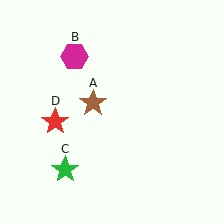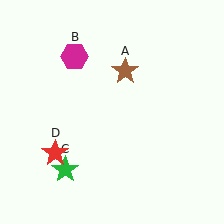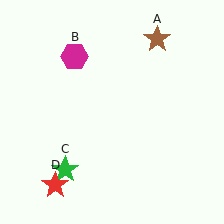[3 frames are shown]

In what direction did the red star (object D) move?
The red star (object D) moved down.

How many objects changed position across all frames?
2 objects changed position: brown star (object A), red star (object D).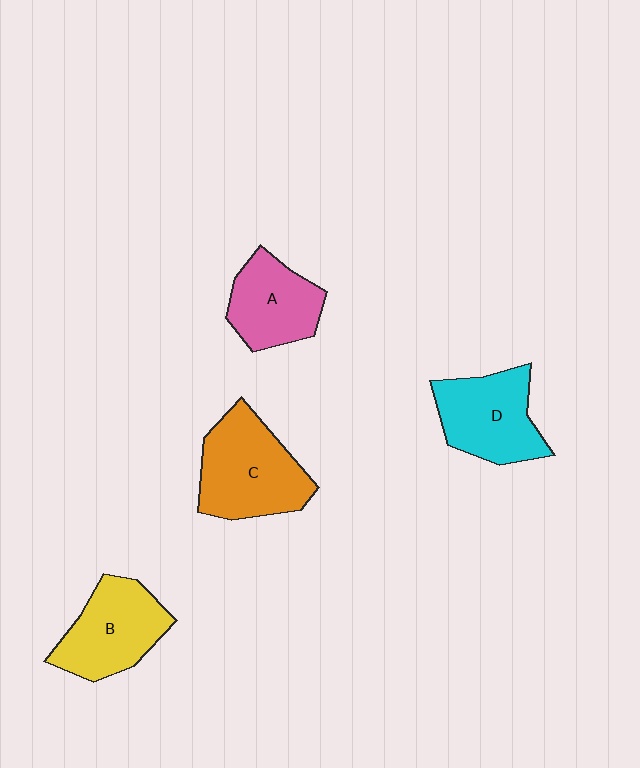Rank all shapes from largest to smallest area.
From largest to smallest: C (orange), D (cyan), B (yellow), A (pink).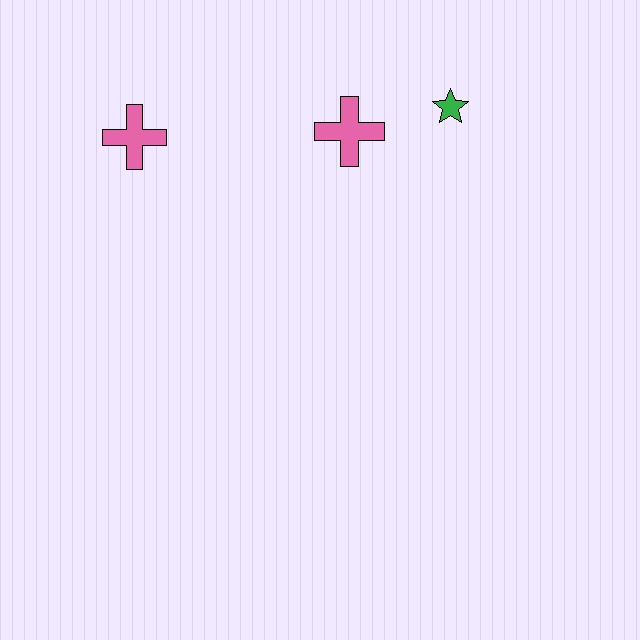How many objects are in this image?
There are 3 objects.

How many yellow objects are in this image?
There are no yellow objects.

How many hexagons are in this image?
There are no hexagons.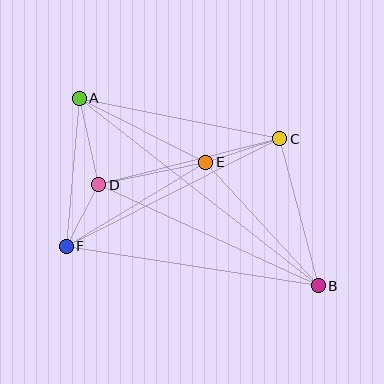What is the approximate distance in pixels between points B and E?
The distance between B and E is approximately 167 pixels.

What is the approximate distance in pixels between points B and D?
The distance between B and D is approximately 242 pixels.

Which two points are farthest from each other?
Points A and B are farthest from each other.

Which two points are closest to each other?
Points D and F are closest to each other.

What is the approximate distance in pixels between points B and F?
The distance between B and F is approximately 255 pixels.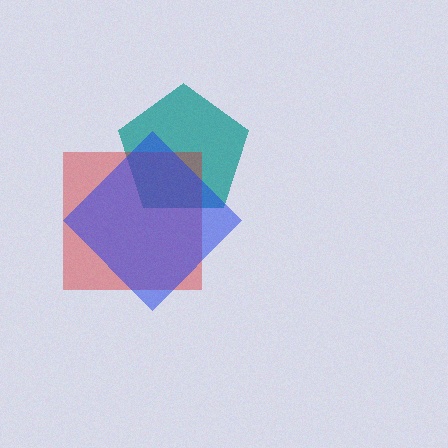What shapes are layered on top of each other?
The layered shapes are: a teal pentagon, a red square, a blue diamond.